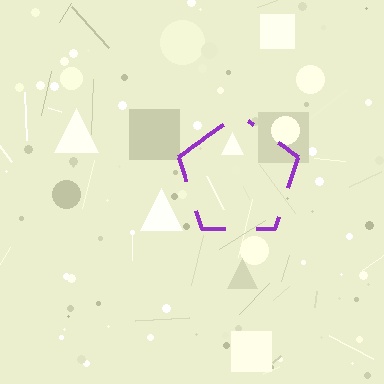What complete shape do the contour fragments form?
The contour fragments form a pentagon.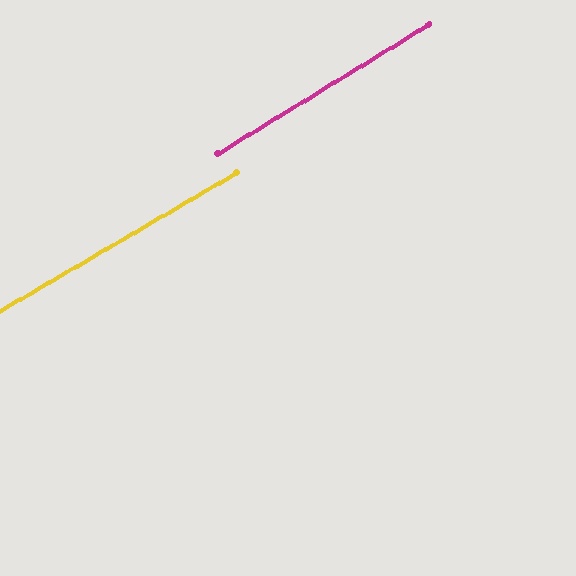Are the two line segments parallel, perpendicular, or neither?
Parallel — their directions differ by only 1.2°.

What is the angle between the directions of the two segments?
Approximately 1 degree.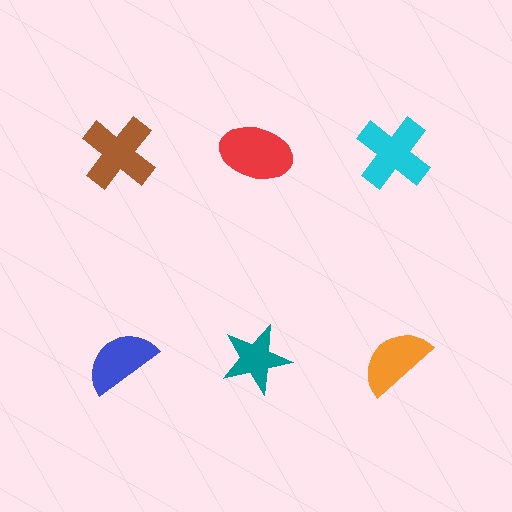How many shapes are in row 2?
3 shapes.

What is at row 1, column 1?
A brown cross.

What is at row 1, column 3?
A cyan cross.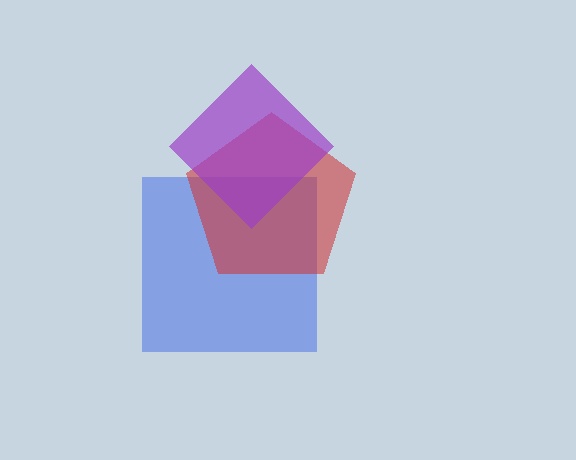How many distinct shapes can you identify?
There are 3 distinct shapes: a blue square, a red pentagon, a purple diamond.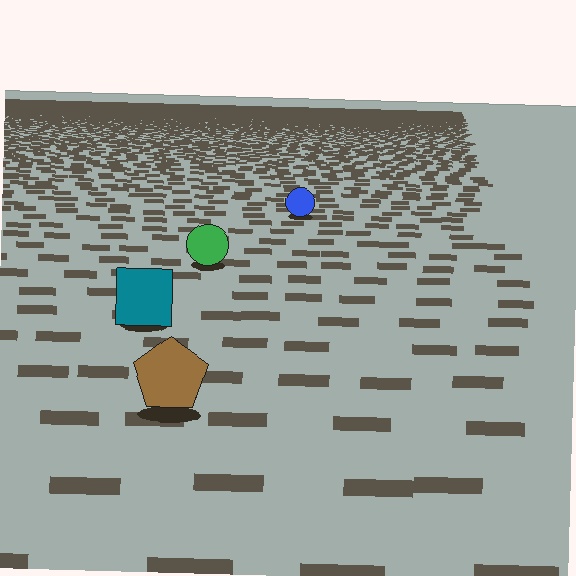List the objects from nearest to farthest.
From nearest to farthest: the brown pentagon, the teal square, the green circle, the blue circle.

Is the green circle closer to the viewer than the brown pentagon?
No. The brown pentagon is closer — you can tell from the texture gradient: the ground texture is coarser near it.